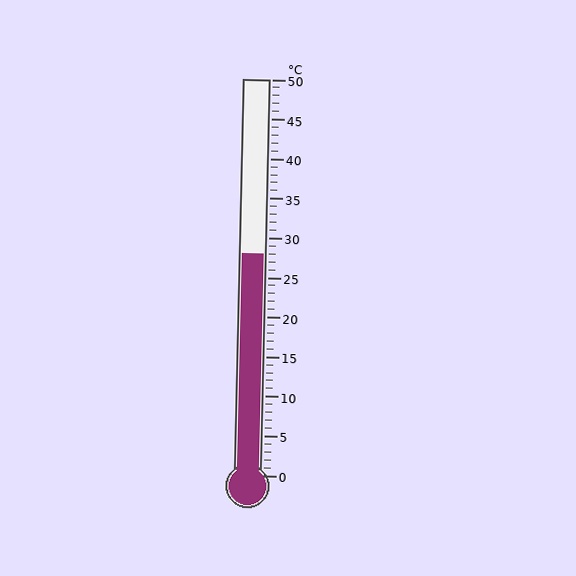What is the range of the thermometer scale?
The thermometer scale ranges from 0°C to 50°C.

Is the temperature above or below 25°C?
The temperature is above 25°C.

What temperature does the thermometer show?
The thermometer shows approximately 28°C.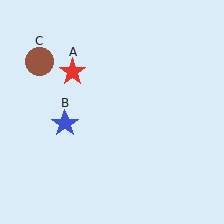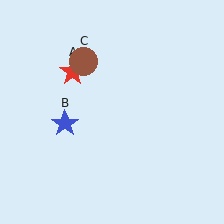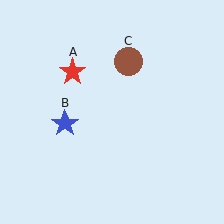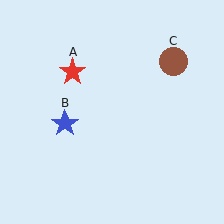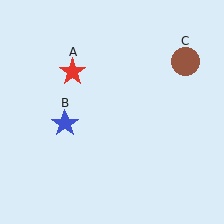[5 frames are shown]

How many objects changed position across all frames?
1 object changed position: brown circle (object C).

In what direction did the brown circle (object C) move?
The brown circle (object C) moved right.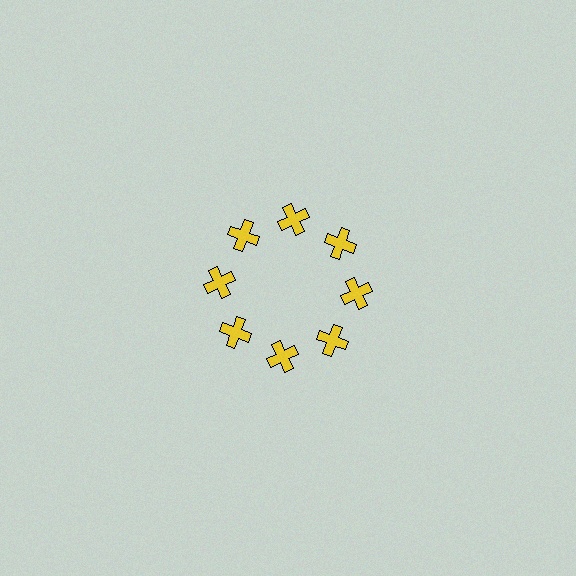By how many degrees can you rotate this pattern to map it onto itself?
The pattern maps onto itself every 45 degrees of rotation.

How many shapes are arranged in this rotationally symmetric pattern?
There are 8 shapes, arranged in 8 groups of 1.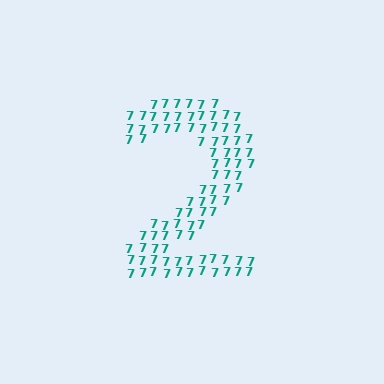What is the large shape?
The large shape is the digit 2.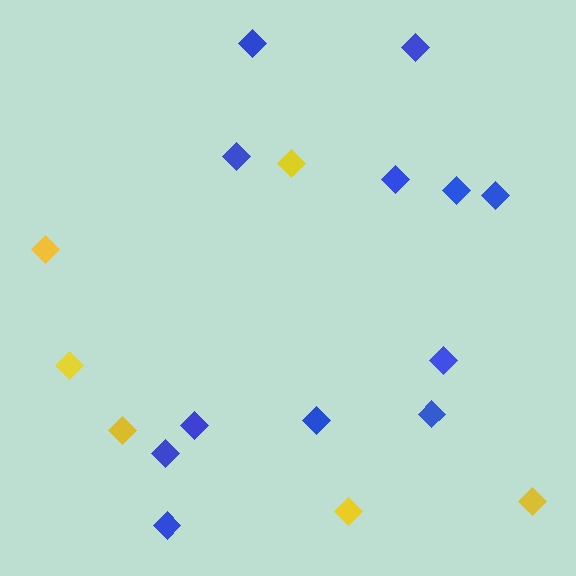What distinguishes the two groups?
There are 2 groups: one group of yellow diamonds (6) and one group of blue diamonds (12).